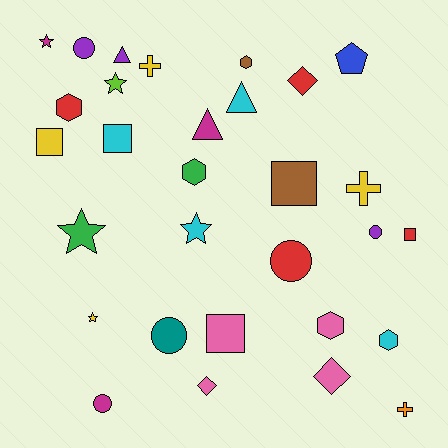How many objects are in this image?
There are 30 objects.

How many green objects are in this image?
There are 2 green objects.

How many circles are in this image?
There are 5 circles.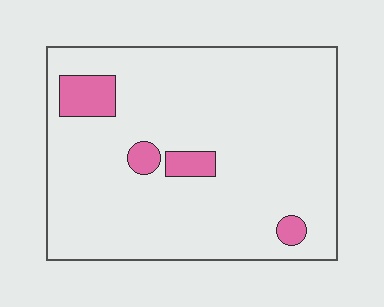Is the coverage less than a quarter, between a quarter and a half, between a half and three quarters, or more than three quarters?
Less than a quarter.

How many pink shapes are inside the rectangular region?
4.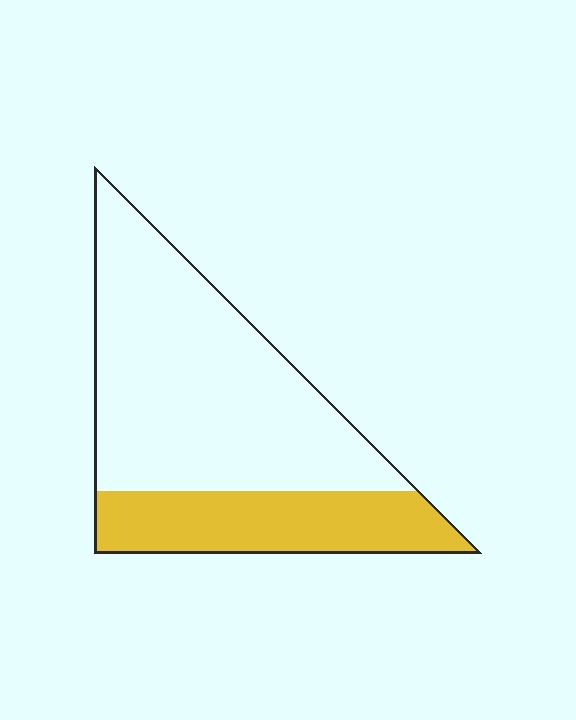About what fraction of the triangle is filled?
About one third (1/3).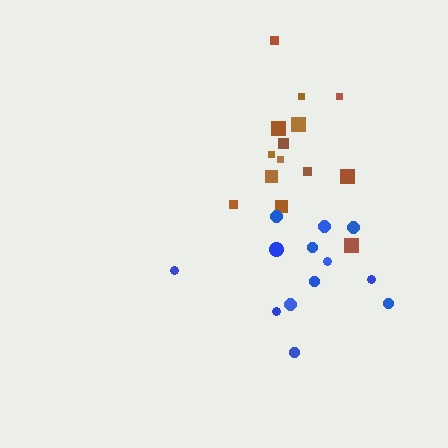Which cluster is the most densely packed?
Brown.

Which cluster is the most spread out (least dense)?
Blue.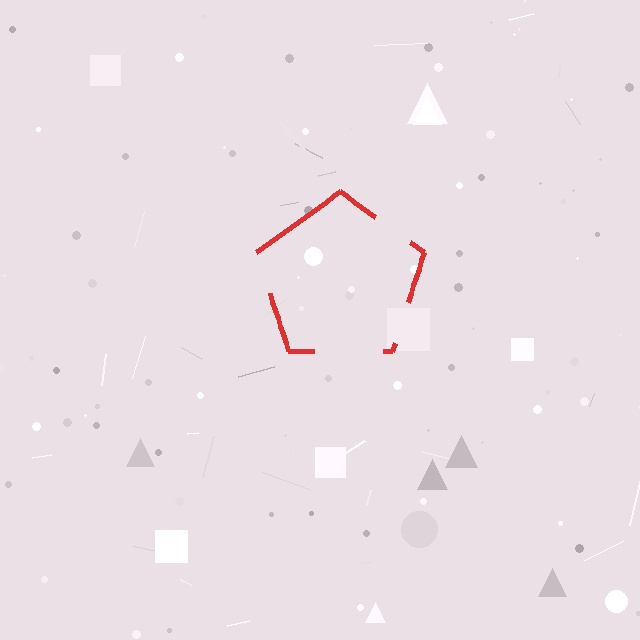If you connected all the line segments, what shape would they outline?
They would outline a pentagon.